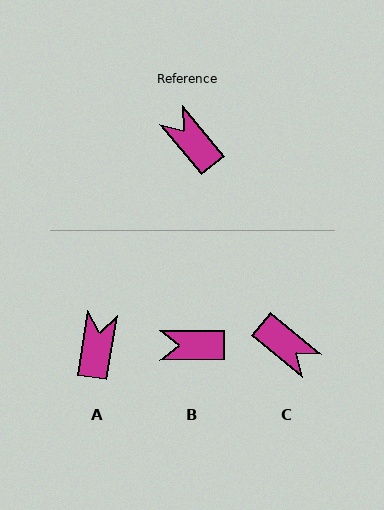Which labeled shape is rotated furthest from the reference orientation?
C, about 170 degrees away.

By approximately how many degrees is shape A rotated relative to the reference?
Approximately 49 degrees clockwise.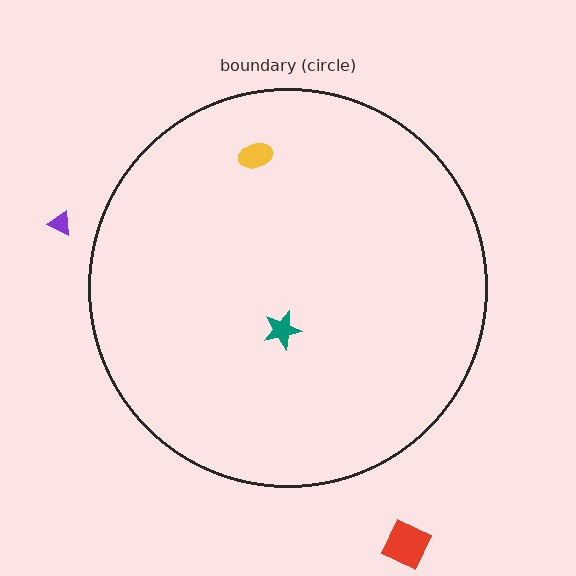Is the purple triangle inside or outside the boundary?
Outside.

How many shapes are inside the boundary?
2 inside, 2 outside.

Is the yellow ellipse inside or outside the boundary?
Inside.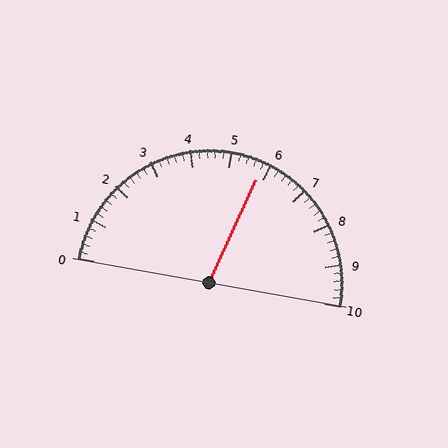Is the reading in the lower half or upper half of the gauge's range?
The reading is in the upper half of the range (0 to 10).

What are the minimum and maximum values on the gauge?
The gauge ranges from 0 to 10.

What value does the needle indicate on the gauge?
The needle indicates approximately 5.8.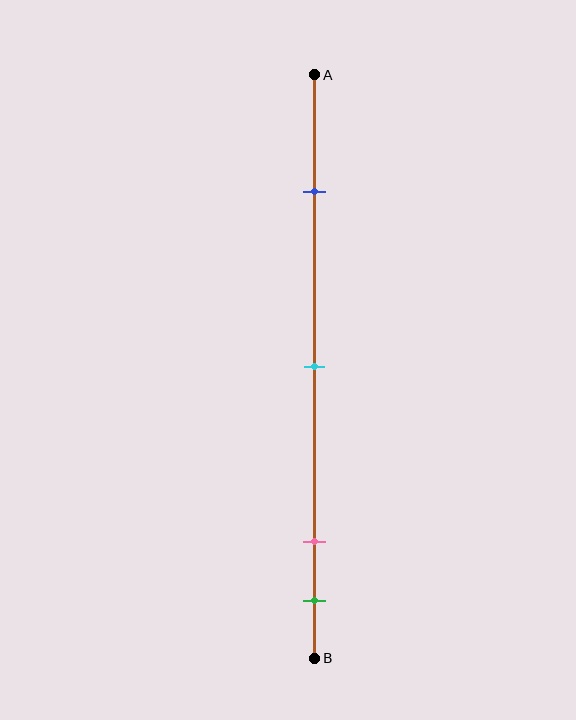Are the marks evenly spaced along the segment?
No, the marks are not evenly spaced.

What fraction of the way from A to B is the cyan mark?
The cyan mark is approximately 50% (0.5) of the way from A to B.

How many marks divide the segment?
There are 4 marks dividing the segment.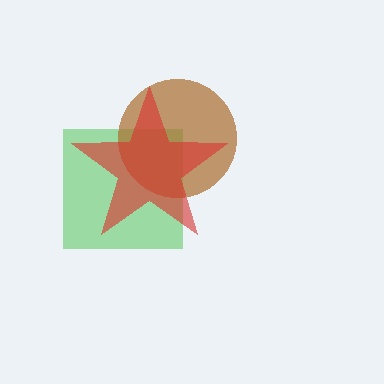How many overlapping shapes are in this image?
There are 3 overlapping shapes in the image.